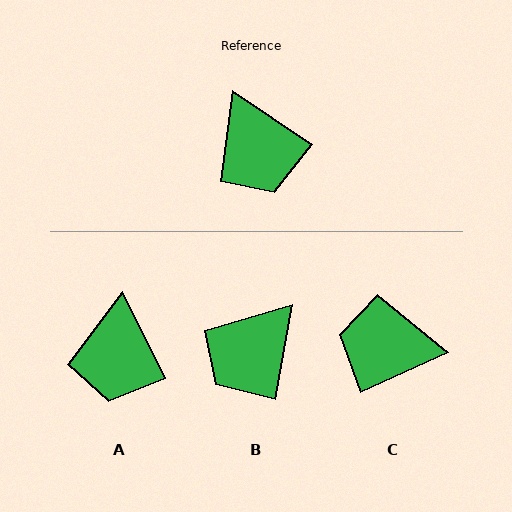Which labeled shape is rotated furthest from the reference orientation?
C, about 122 degrees away.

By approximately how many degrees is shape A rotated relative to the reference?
Approximately 30 degrees clockwise.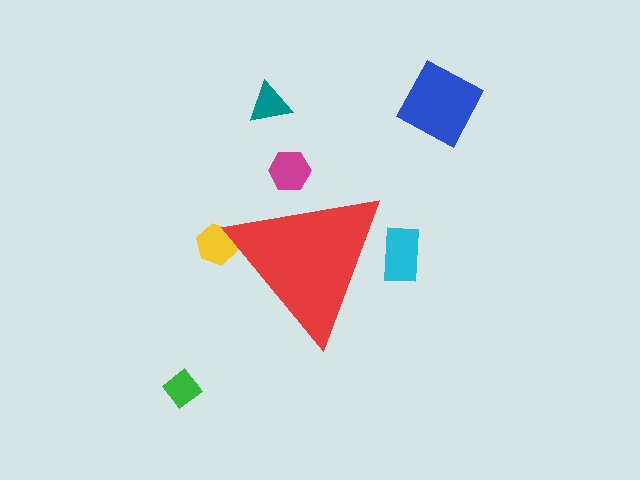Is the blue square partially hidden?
No, the blue square is fully visible.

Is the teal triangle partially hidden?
No, the teal triangle is fully visible.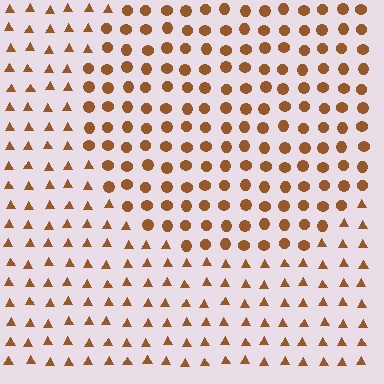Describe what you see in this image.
The image is filled with small brown elements arranged in a uniform grid. A circle-shaped region contains circles, while the surrounding area contains triangles. The boundary is defined purely by the change in element shape.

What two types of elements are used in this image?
The image uses circles inside the circle region and triangles outside it.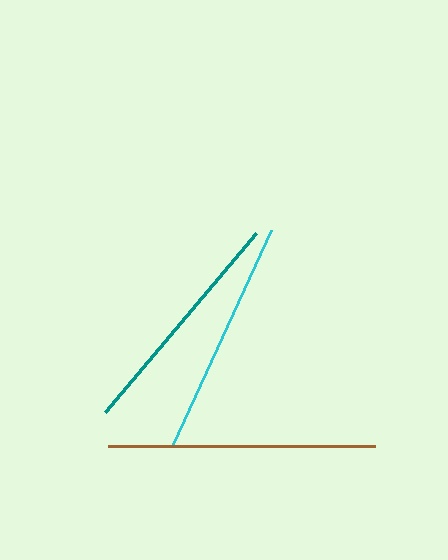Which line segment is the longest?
The brown line is the longest at approximately 267 pixels.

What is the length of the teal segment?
The teal segment is approximately 234 pixels long.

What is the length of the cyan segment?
The cyan segment is approximately 236 pixels long.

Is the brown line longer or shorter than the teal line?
The brown line is longer than the teal line.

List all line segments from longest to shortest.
From longest to shortest: brown, cyan, teal.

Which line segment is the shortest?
The teal line is the shortest at approximately 234 pixels.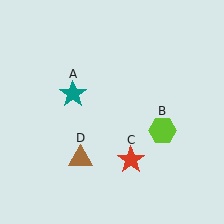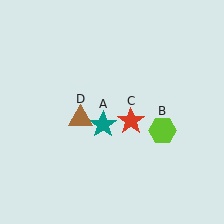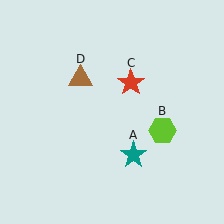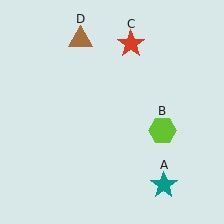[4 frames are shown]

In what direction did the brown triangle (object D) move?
The brown triangle (object D) moved up.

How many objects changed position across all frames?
3 objects changed position: teal star (object A), red star (object C), brown triangle (object D).